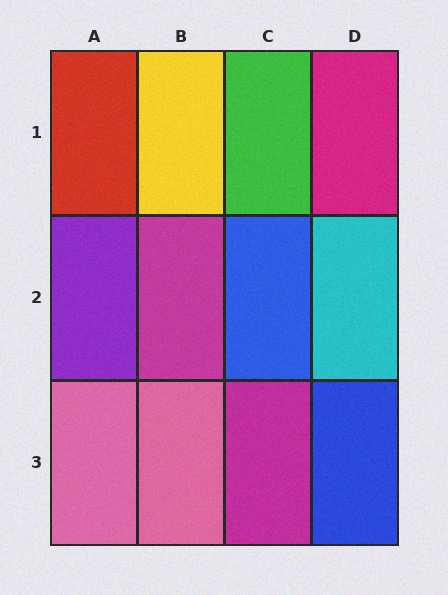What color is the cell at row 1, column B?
Yellow.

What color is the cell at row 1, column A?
Red.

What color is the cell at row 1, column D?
Magenta.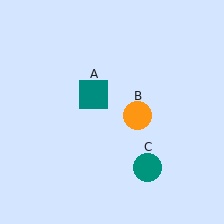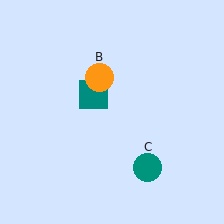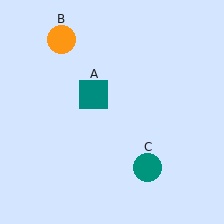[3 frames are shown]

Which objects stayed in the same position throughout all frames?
Teal square (object A) and teal circle (object C) remained stationary.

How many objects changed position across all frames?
1 object changed position: orange circle (object B).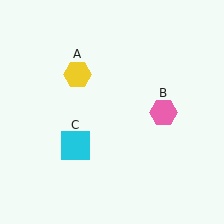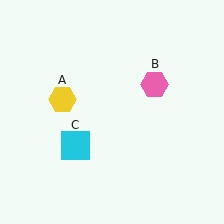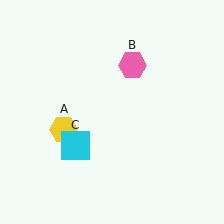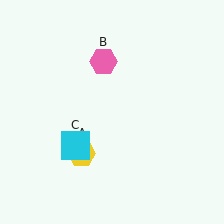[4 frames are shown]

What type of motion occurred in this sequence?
The yellow hexagon (object A), pink hexagon (object B) rotated counterclockwise around the center of the scene.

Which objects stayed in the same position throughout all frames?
Cyan square (object C) remained stationary.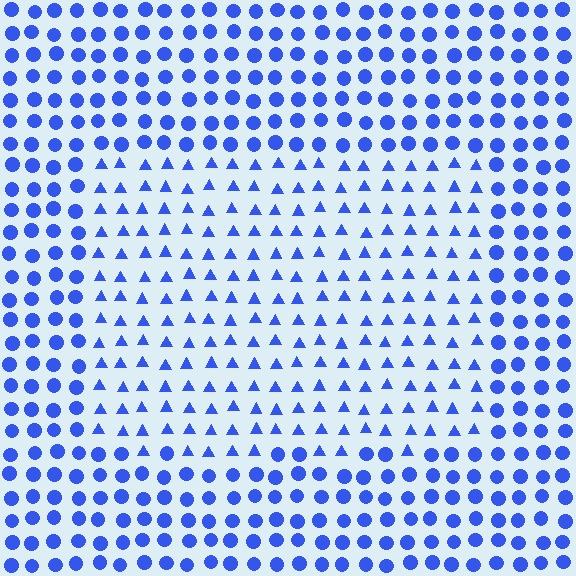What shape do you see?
I see a rectangle.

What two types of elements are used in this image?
The image uses triangles inside the rectangle region and circles outside it.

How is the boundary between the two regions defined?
The boundary is defined by a change in element shape: triangles inside vs. circles outside. All elements share the same color and spacing.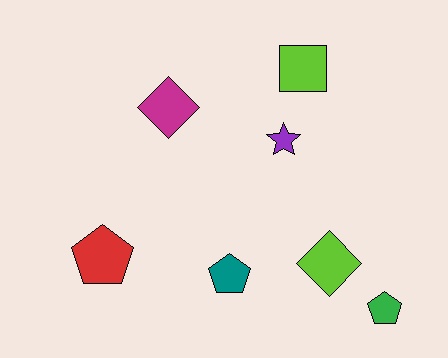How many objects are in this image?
There are 7 objects.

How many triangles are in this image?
There are no triangles.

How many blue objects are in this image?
There are no blue objects.